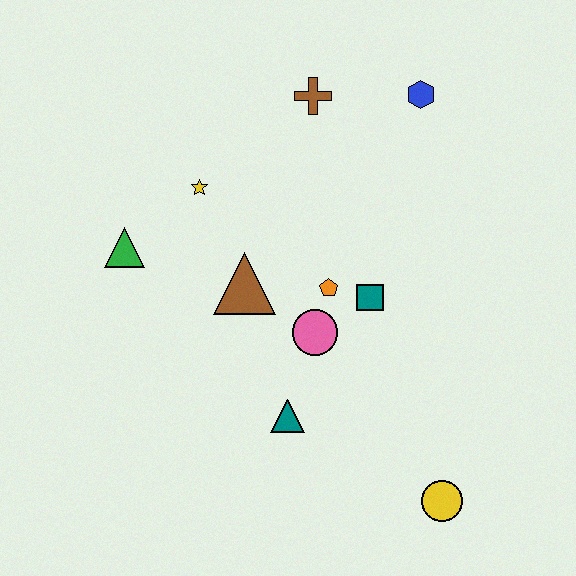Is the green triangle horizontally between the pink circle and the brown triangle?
No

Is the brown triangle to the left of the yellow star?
No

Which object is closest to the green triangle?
The yellow star is closest to the green triangle.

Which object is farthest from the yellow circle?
The brown cross is farthest from the yellow circle.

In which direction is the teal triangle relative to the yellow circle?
The teal triangle is to the left of the yellow circle.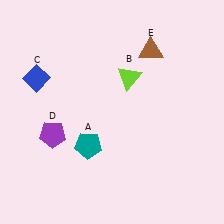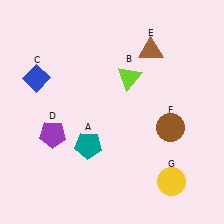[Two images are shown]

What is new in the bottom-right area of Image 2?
A brown circle (F) was added in the bottom-right area of Image 2.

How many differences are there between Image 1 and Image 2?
There are 2 differences between the two images.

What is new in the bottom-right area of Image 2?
A yellow circle (G) was added in the bottom-right area of Image 2.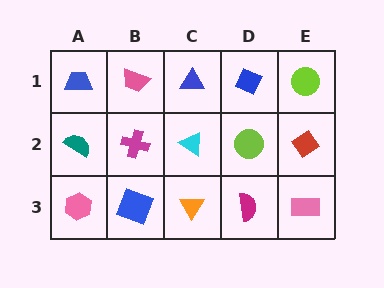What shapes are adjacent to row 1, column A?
A teal semicircle (row 2, column A), a pink trapezoid (row 1, column B).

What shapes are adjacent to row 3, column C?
A cyan triangle (row 2, column C), a blue square (row 3, column B), a magenta semicircle (row 3, column D).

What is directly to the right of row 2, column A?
A magenta cross.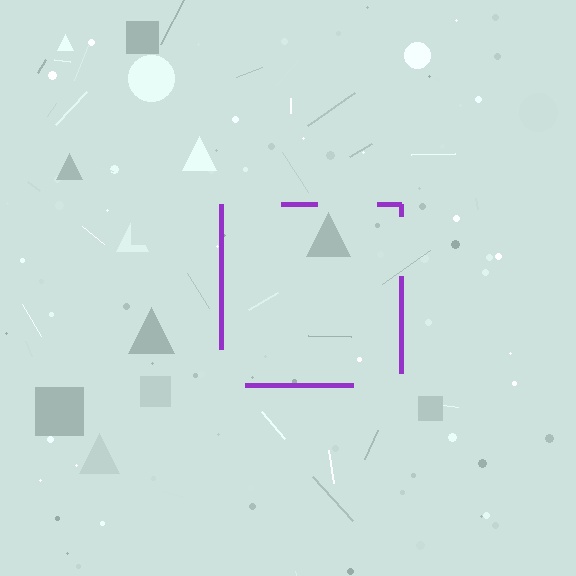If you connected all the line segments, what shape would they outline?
They would outline a square.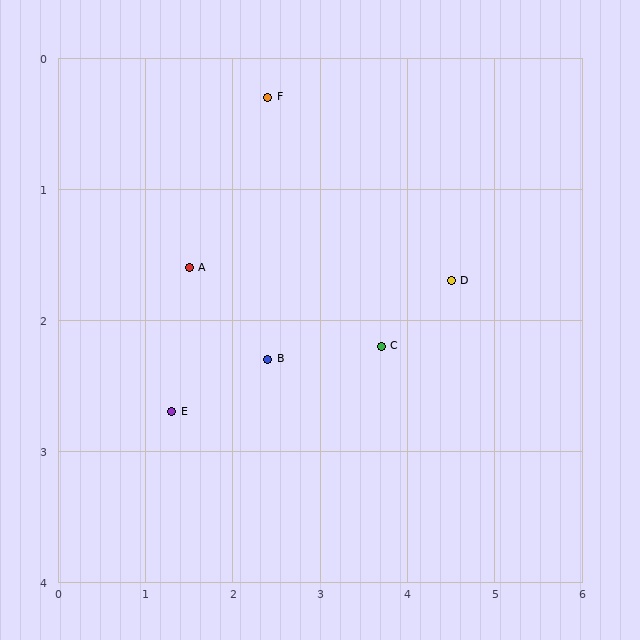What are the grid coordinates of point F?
Point F is at approximately (2.4, 0.3).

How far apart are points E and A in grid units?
Points E and A are about 1.1 grid units apart.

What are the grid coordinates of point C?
Point C is at approximately (3.7, 2.2).